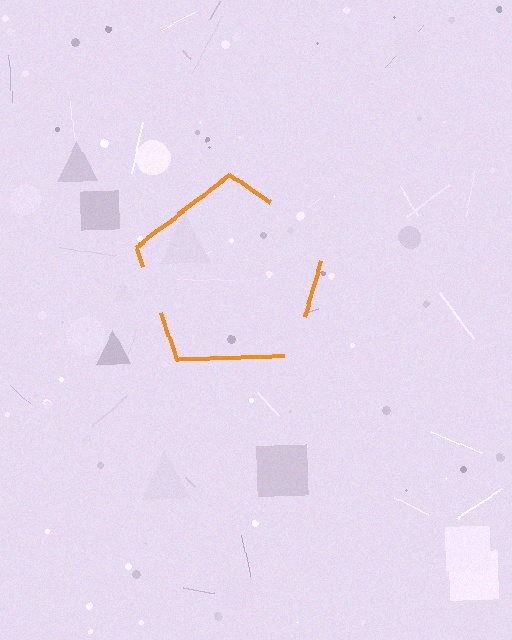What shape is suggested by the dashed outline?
The dashed outline suggests a pentagon.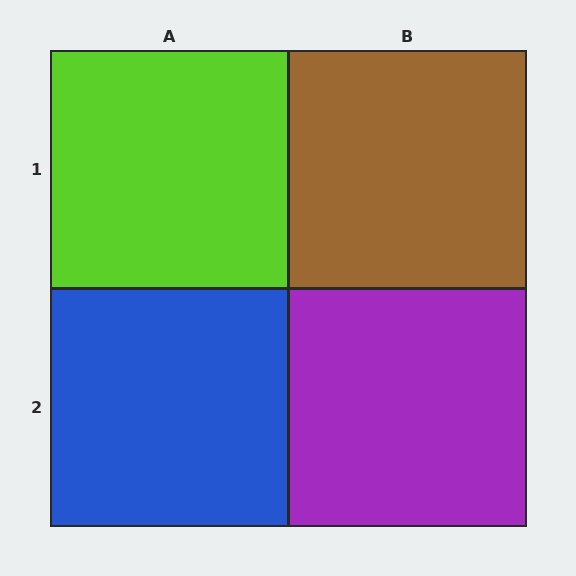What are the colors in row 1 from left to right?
Lime, brown.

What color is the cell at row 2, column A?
Blue.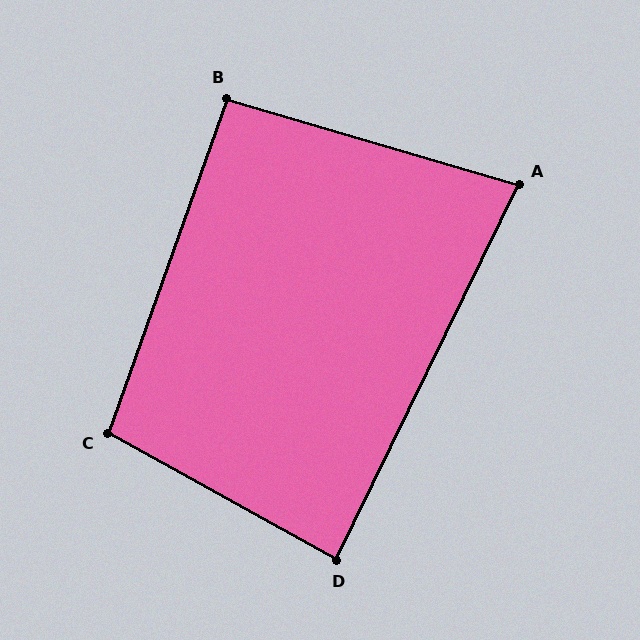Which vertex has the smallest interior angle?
A, at approximately 81 degrees.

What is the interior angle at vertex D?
Approximately 87 degrees (approximately right).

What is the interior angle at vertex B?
Approximately 93 degrees (approximately right).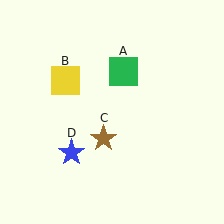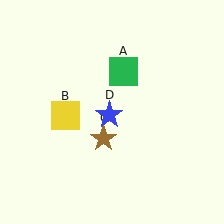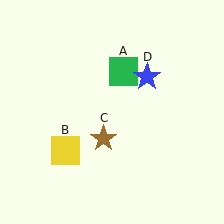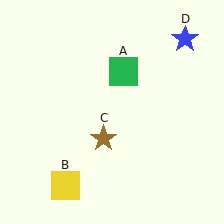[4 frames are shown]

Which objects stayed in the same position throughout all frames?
Green square (object A) and brown star (object C) remained stationary.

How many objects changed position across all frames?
2 objects changed position: yellow square (object B), blue star (object D).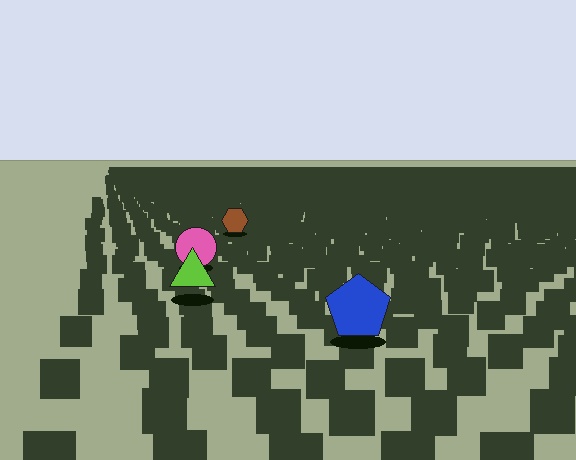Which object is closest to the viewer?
The blue pentagon is closest. The texture marks near it are larger and more spread out.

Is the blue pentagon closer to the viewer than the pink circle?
Yes. The blue pentagon is closer — you can tell from the texture gradient: the ground texture is coarser near it.